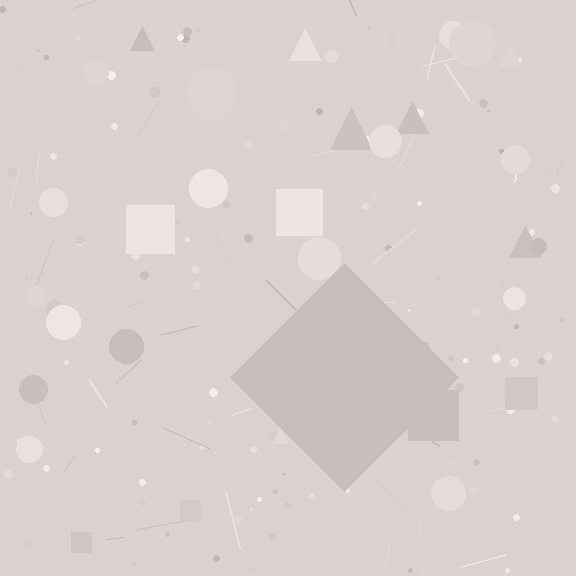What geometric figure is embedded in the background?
A diamond is embedded in the background.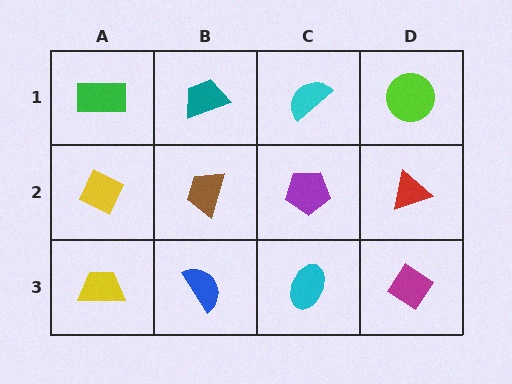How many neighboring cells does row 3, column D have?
2.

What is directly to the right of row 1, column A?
A teal trapezoid.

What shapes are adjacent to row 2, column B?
A teal trapezoid (row 1, column B), a blue semicircle (row 3, column B), a yellow diamond (row 2, column A), a purple pentagon (row 2, column C).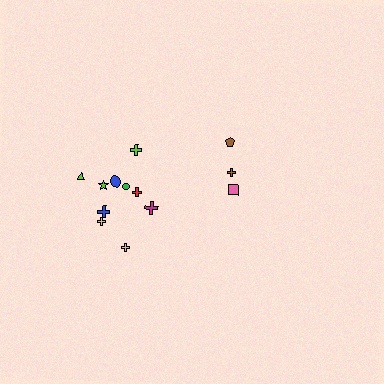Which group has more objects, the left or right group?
The left group.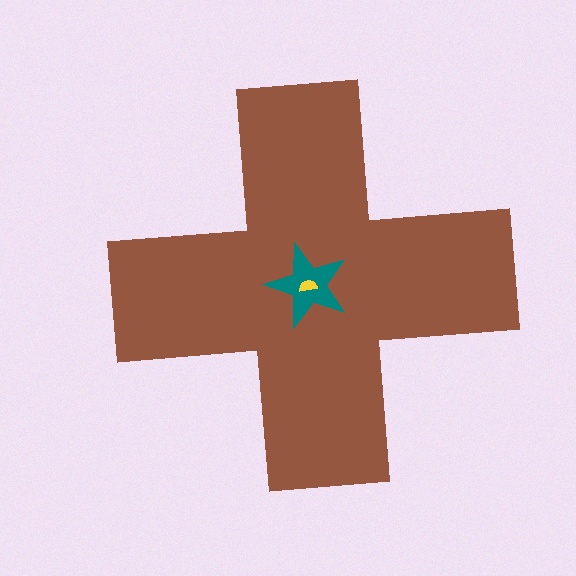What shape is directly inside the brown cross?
The teal star.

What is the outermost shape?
The brown cross.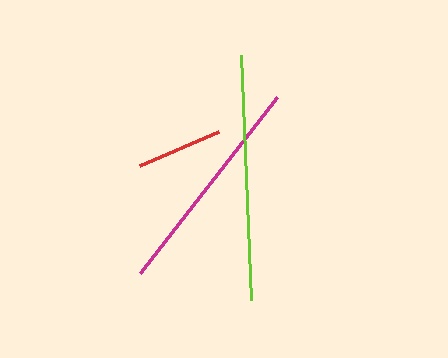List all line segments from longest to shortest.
From longest to shortest: lime, magenta, red.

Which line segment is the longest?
The lime line is the longest at approximately 245 pixels.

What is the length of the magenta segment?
The magenta segment is approximately 223 pixels long.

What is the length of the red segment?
The red segment is approximately 86 pixels long.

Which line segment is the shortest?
The red line is the shortest at approximately 86 pixels.